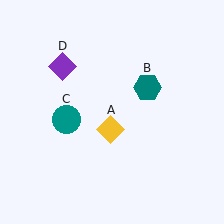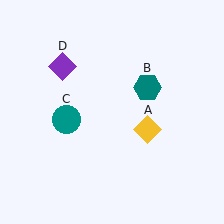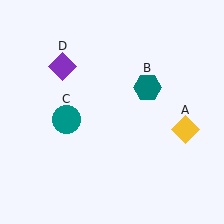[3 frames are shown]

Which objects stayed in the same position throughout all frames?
Teal hexagon (object B) and teal circle (object C) and purple diamond (object D) remained stationary.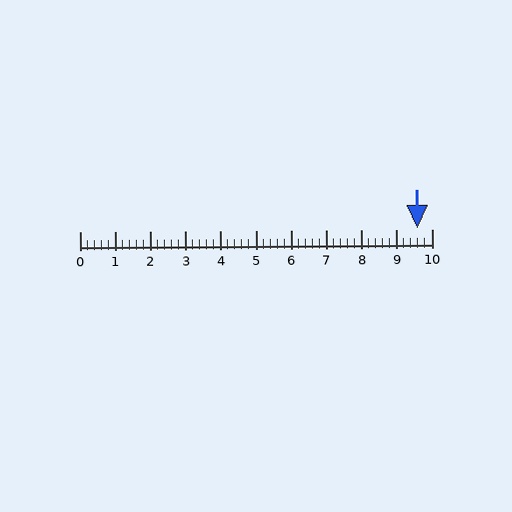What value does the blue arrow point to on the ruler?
The blue arrow points to approximately 9.6.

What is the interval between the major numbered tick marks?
The major tick marks are spaced 1 units apart.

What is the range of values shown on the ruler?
The ruler shows values from 0 to 10.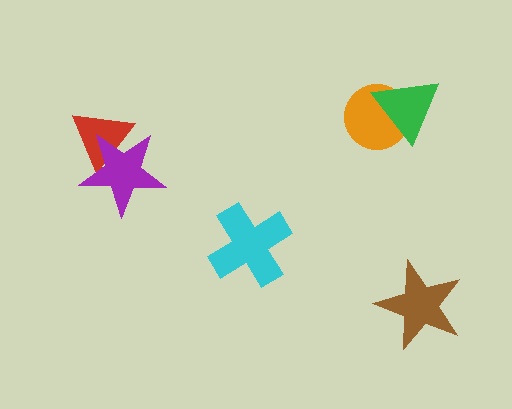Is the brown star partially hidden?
No, no other shape covers it.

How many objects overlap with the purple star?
1 object overlaps with the purple star.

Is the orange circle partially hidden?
Yes, it is partially covered by another shape.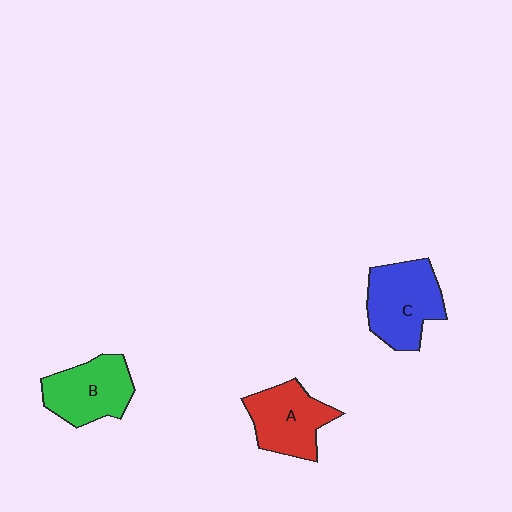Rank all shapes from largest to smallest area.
From largest to smallest: C (blue), B (green), A (red).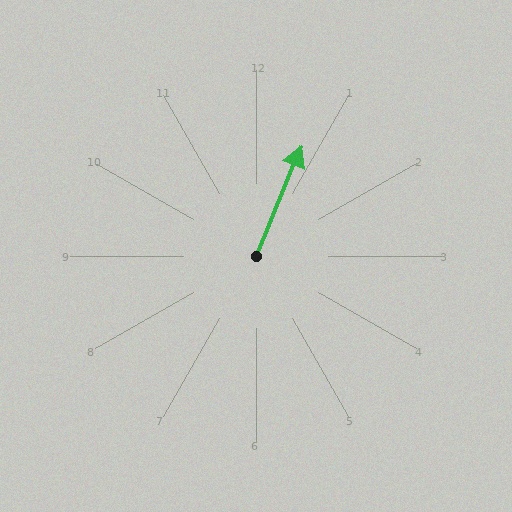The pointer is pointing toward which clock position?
Roughly 1 o'clock.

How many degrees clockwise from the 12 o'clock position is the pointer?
Approximately 22 degrees.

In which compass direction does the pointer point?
North.